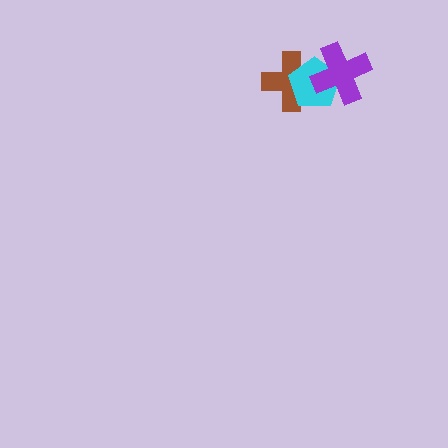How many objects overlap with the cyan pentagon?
2 objects overlap with the cyan pentagon.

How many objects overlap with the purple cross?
2 objects overlap with the purple cross.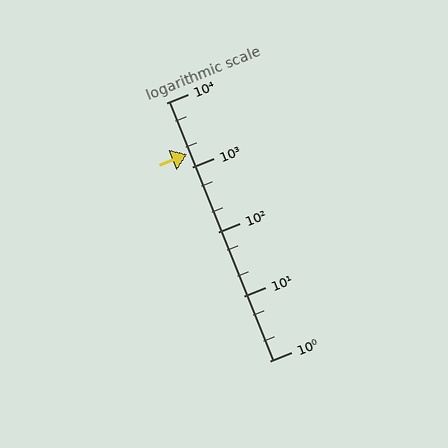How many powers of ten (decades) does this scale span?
The scale spans 4 decades, from 1 to 10000.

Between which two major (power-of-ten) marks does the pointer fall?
The pointer is between 1000 and 10000.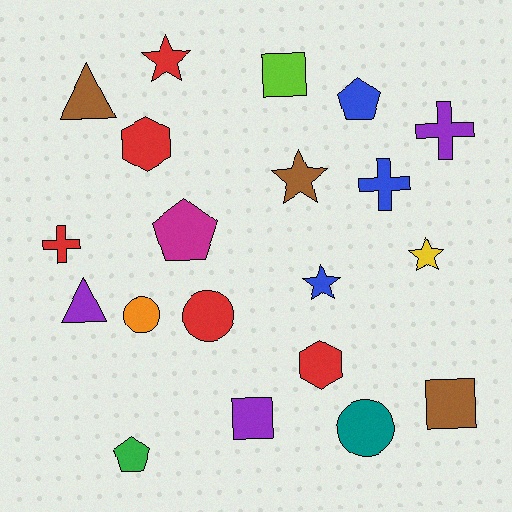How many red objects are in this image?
There are 5 red objects.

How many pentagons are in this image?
There are 3 pentagons.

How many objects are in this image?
There are 20 objects.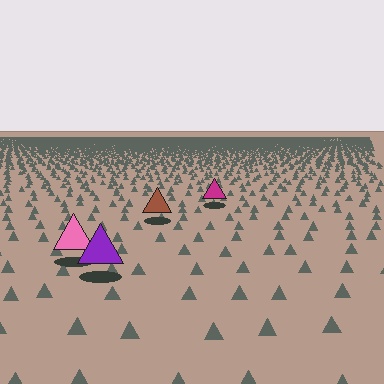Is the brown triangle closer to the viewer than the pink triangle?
No. The pink triangle is closer — you can tell from the texture gradient: the ground texture is coarser near it.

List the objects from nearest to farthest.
From nearest to farthest: the purple triangle, the pink triangle, the brown triangle, the magenta triangle.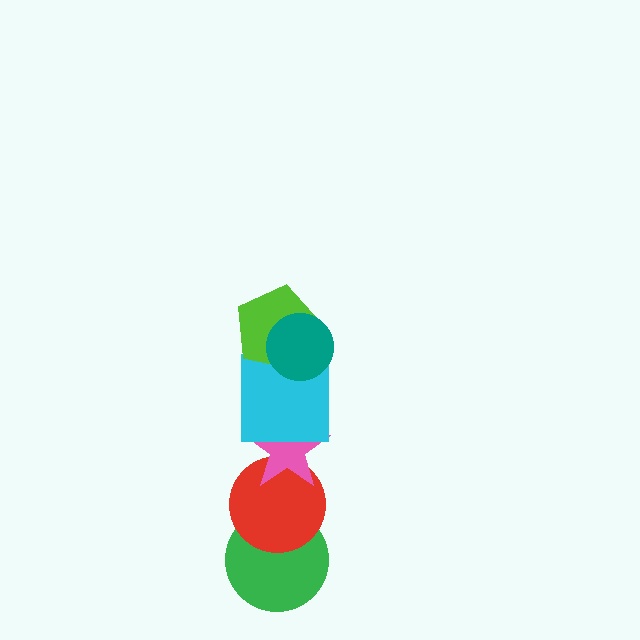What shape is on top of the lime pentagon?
The teal circle is on top of the lime pentagon.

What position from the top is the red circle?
The red circle is 5th from the top.